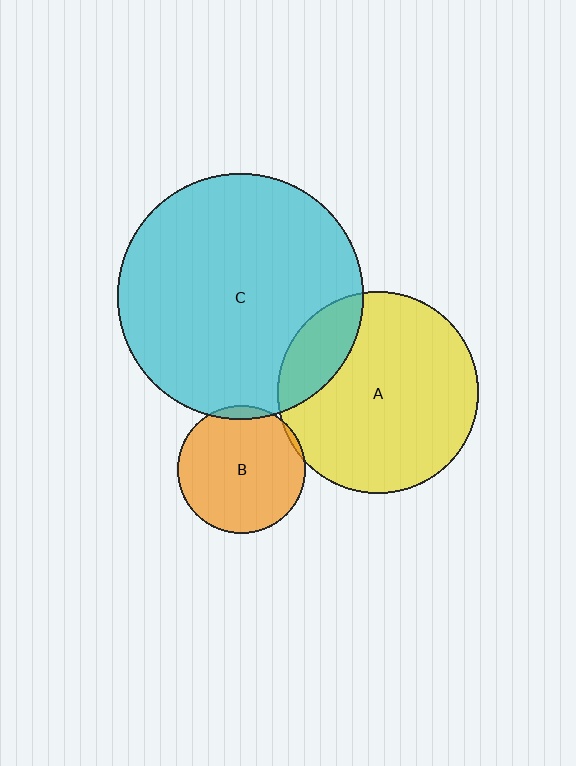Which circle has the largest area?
Circle C (cyan).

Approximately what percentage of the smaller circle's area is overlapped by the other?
Approximately 5%.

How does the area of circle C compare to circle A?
Approximately 1.5 times.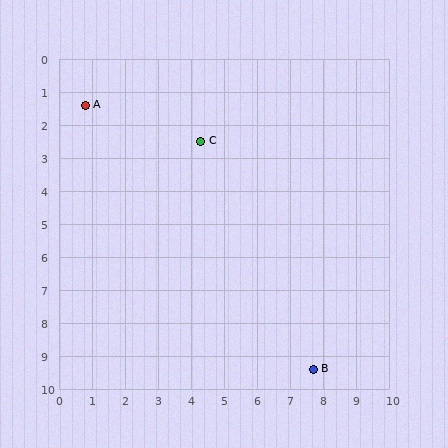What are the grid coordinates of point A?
Point A is at approximately (0.8, 1.4).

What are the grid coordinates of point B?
Point B is at approximately (7.7, 9.4).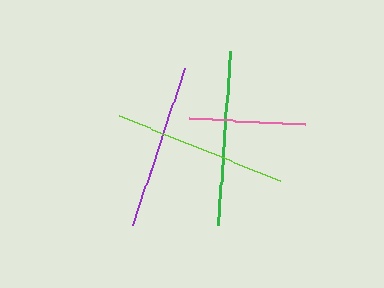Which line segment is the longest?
The green line is the longest at approximately 174 pixels.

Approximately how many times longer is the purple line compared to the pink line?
The purple line is approximately 1.4 times the length of the pink line.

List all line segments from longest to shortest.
From longest to shortest: green, lime, purple, pink.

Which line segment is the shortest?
The pink line is the shortest at approximately 115 pixels.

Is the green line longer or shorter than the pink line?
The green line is longer than the pink line.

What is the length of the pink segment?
The pink segment is approximately 115 pixels long.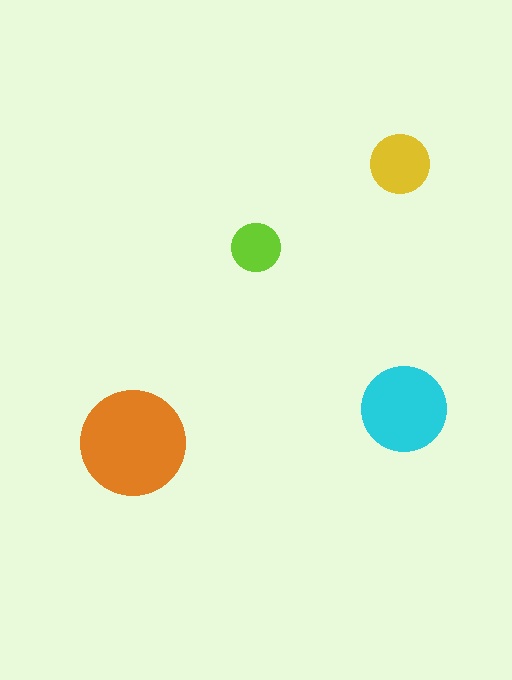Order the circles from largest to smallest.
the orange one, the cyan one, the yellow one, the lime one.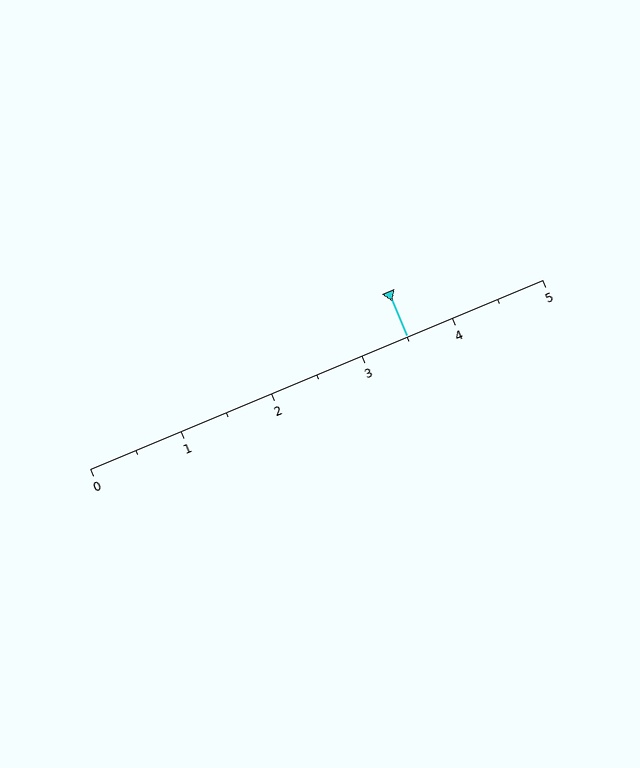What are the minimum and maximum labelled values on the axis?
The axis runs from 0 to 5.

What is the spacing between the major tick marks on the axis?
The major ticks are spaced 1 apart.